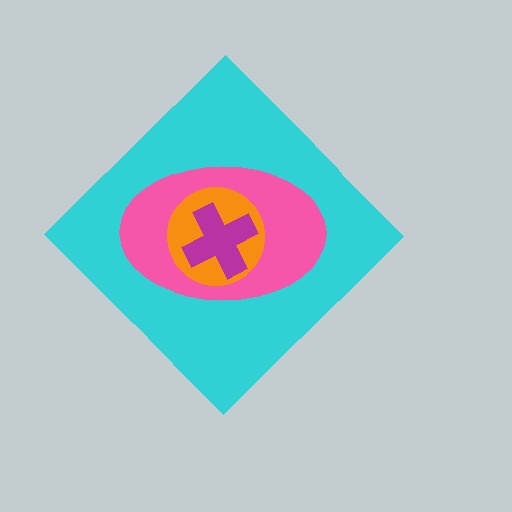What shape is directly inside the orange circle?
The magenta cross.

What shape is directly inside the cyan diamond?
The pink ellipse.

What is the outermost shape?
The cyan diamond.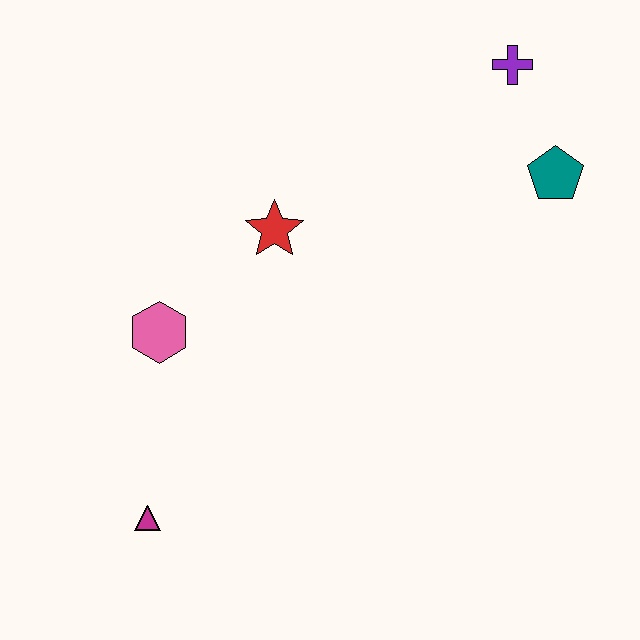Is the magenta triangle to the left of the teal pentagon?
Yes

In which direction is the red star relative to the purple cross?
The red star is to the left of the purple cross.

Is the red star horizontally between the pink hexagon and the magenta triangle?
No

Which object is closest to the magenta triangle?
The pink hexagon is closest to the magenta triangle.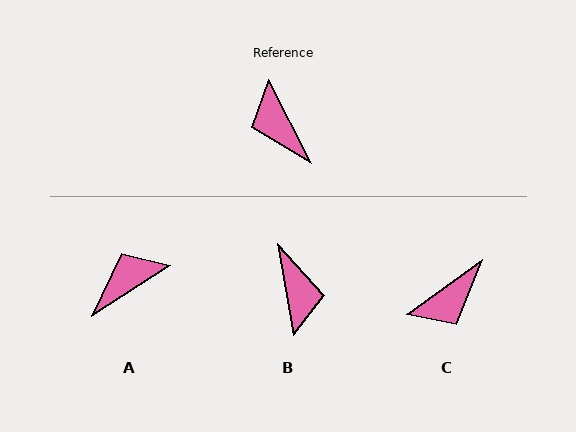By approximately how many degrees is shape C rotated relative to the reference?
Approximately 99 degrees counter-clockwise.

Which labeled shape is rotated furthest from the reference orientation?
B, about 163 degrees away.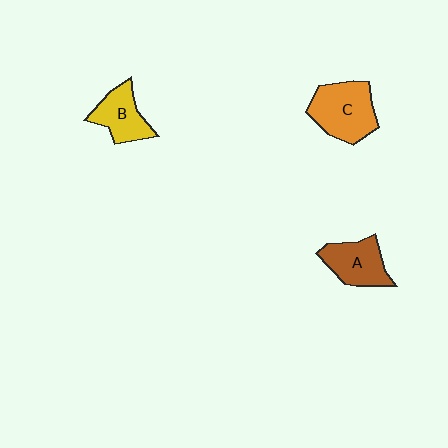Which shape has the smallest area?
Shape B (yellow).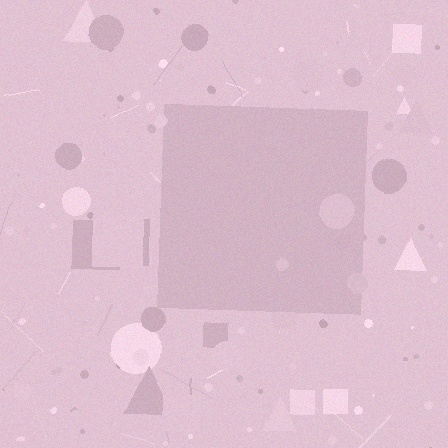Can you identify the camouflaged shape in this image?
The camouflaged shape is a square.